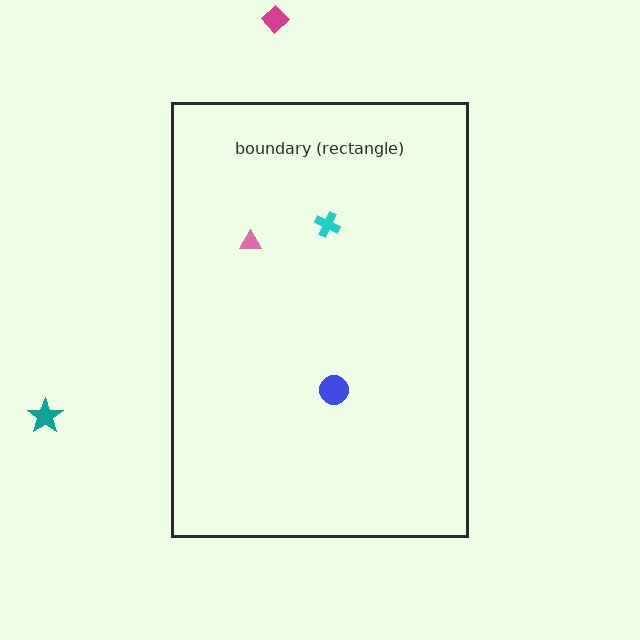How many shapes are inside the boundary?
3 inside, 2 outside.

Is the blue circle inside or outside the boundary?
Inside.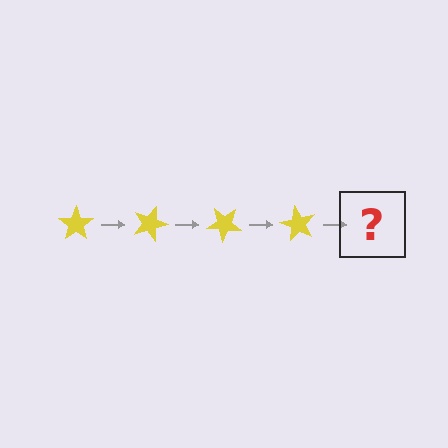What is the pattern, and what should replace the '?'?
The pattern is that the star rotates 20 degrees each step. The '?' should be a yellow star rotated 80 degrees.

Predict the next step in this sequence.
The next step is a yellow star rotated 80 degrees.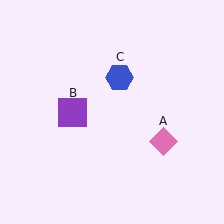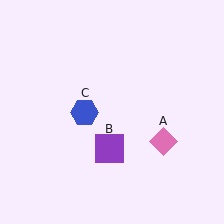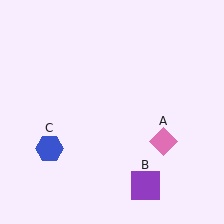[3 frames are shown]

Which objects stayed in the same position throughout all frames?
Pink diamond (object A) remained stationary.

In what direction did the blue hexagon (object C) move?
The blue hexagon (object C) moved down and to the left.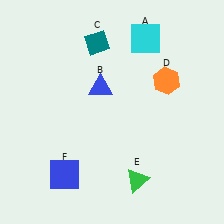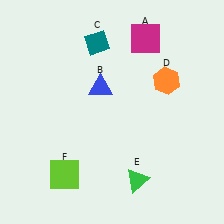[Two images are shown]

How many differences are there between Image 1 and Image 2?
There are 2 differences between the two images.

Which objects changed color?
A changed from cyan to magenta. F changed from blue to lime.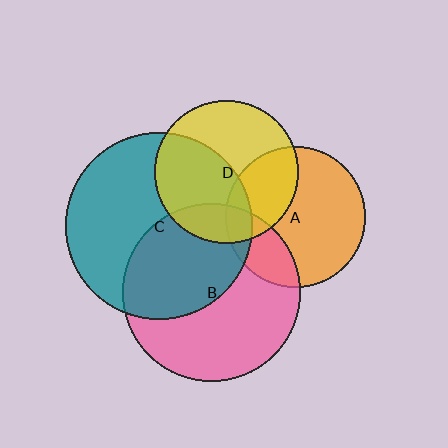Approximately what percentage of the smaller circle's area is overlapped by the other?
Approximately 30%.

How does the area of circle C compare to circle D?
Approximately 1.7 times.